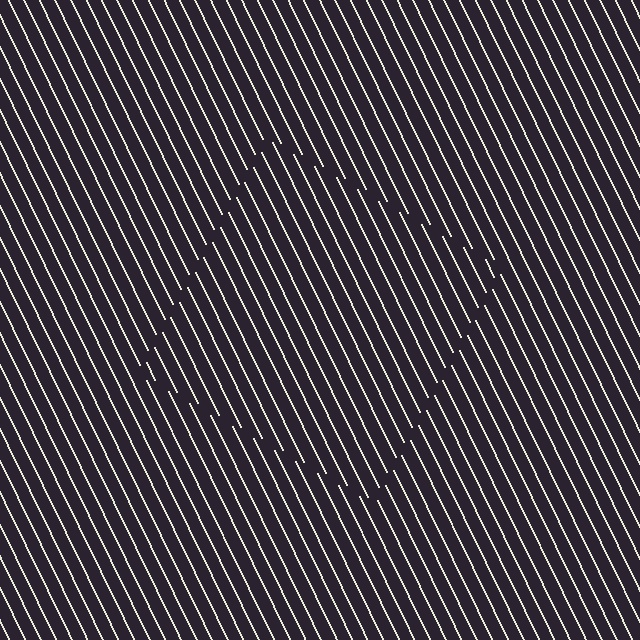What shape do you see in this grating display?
An illusory square. The interior of the shape contains the same grating, shifted by half a period — the contour is defined by the phase discontinuity where line-ends from the inner and outer gratings abut.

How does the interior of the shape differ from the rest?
The interior of the shape contains the same grating, shifted by half a period — the contour is defined by the phase discontinuity where line-ends from the inner and outer gratings abut.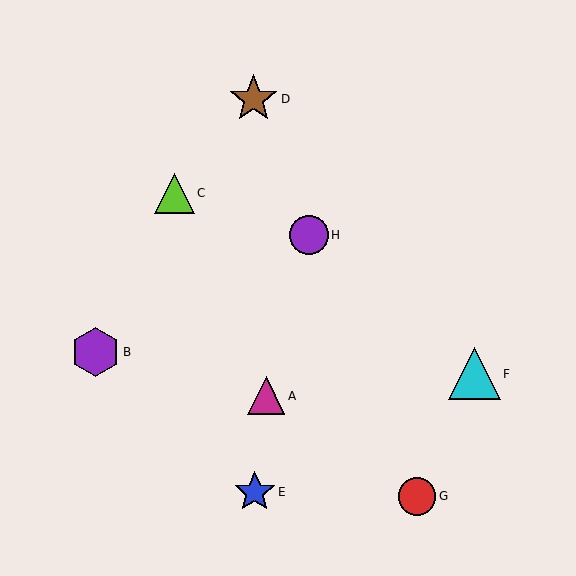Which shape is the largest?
The cyan triangle (labeled F) is the largest.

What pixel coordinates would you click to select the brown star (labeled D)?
Click at (254, 99) to select the brown star D.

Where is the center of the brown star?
The center of the brown star is at (254, 99).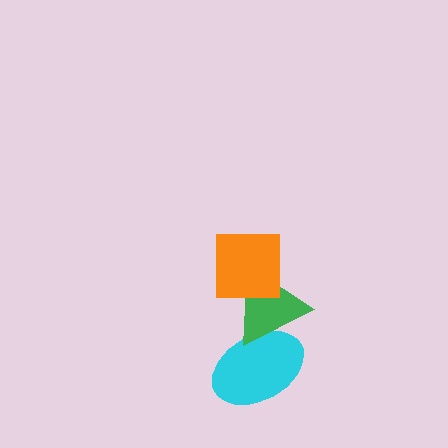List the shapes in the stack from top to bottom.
From top to bottom: the orange square, the green triangle, the cyan ellipse.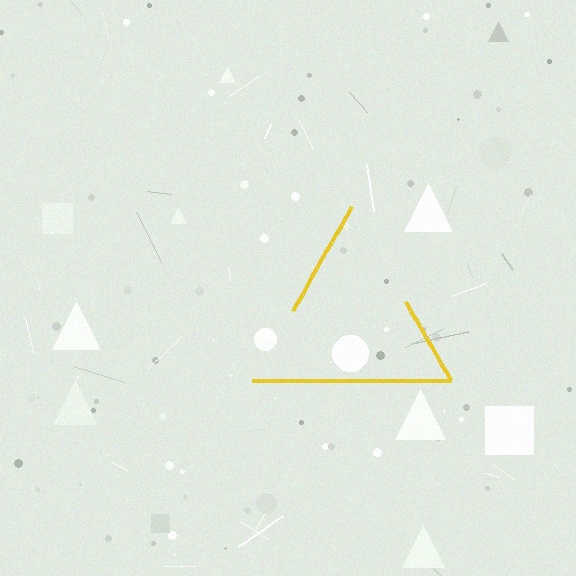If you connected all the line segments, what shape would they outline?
They would outline a triangle.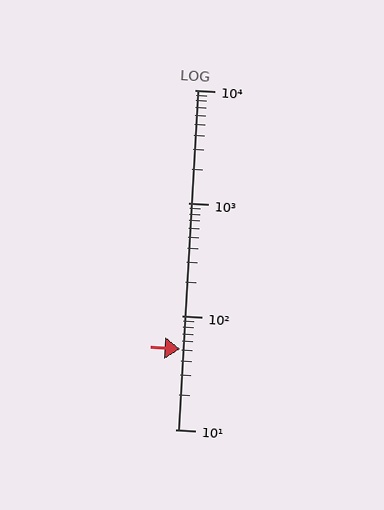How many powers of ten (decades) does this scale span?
The scale spans 3 decades, from 10 to 10000.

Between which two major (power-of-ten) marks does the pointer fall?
The pointer is between 10 and 100.